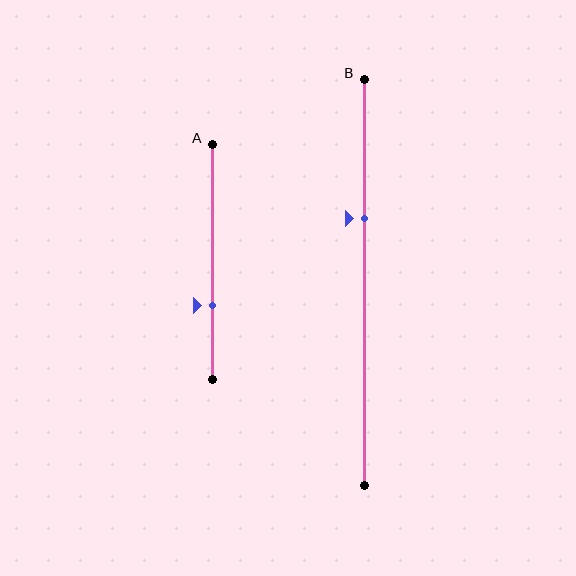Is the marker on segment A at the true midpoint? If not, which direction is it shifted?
No, the marker on segment A is shifted downward by about 19% of the segment length.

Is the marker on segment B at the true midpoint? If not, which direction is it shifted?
No, the marker on segment B is shifted upward by about 16% of the segment length.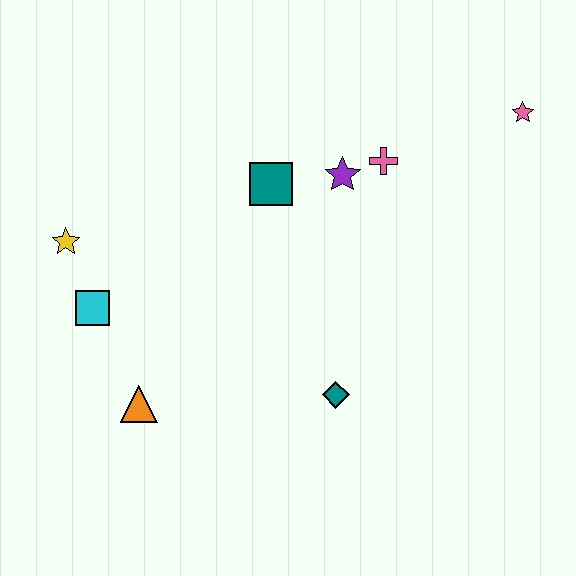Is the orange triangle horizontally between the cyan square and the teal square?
Yes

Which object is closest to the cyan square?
The yellow star is closest to the cyan square.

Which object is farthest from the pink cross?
The orange triangle is farthest from the pink cross.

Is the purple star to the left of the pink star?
Yes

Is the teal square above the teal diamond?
Yes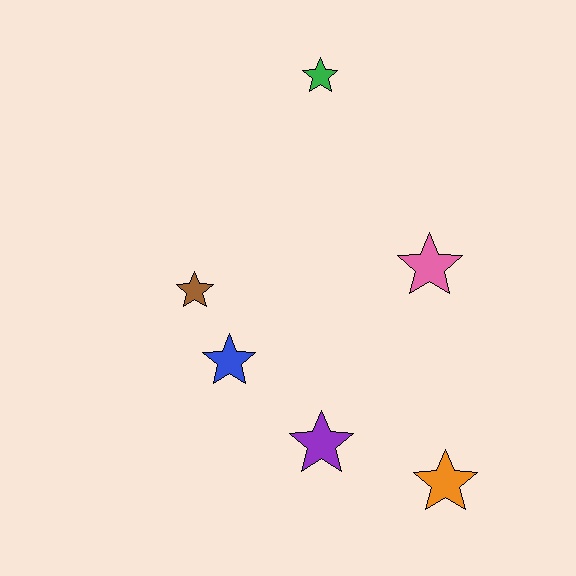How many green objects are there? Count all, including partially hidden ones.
There is 1 green object.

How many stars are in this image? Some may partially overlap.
There are 6 stars.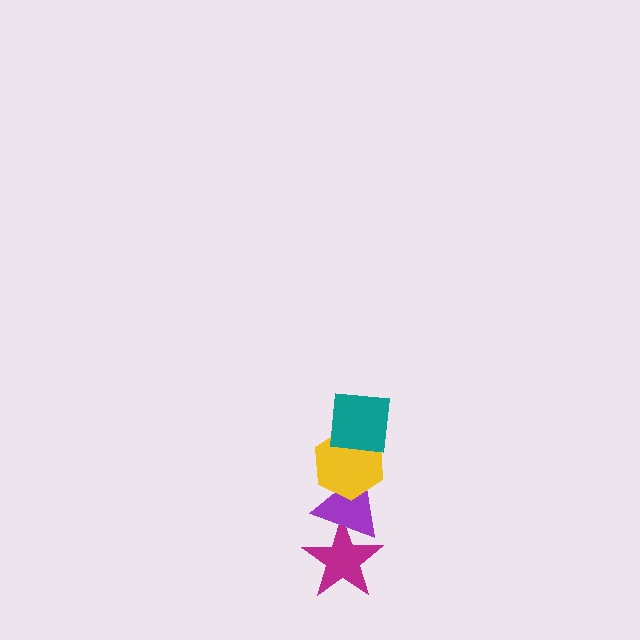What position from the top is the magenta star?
The magenta star is 4th from the top.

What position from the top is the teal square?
The teal square is 1st from the top.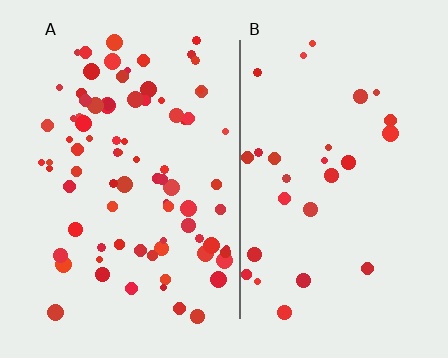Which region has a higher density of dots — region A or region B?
A (the left).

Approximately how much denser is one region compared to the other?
Approximately 3.0× — region A over region B.